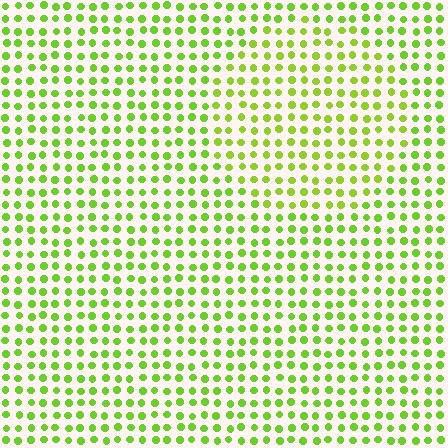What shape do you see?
I see a circle.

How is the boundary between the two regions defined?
The boundary is defined purely by a slight shift in hue (about 14 degrees). Spacing, size, and orientation are identical on both sides.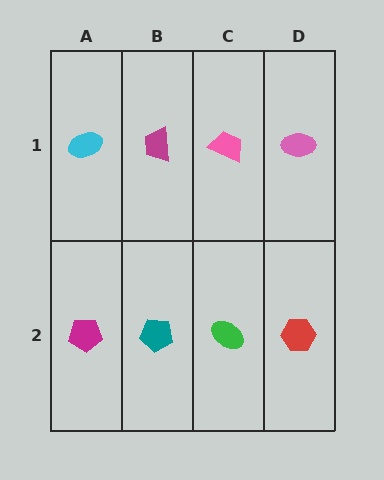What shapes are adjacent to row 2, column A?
A cyan ellipse (row 1, column A), a teal pentagon (row 2, column B).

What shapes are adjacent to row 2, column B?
A magenta trapezoid (row 1, column B), a magenta pentagon (row 2, column A), a green ellipse (row 2, column C).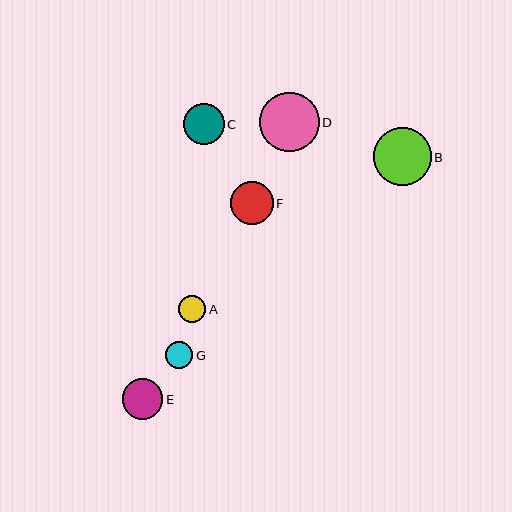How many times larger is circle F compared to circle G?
Circle F is approximately 1.6 times the size of circle G.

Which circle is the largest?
Circle D is the largest with a size of approximately 59 pixels.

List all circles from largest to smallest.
From largest to smallest: D, B, F, C, E, G, A.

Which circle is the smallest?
Circle A is the smallest with a size of approximately 27 pixels.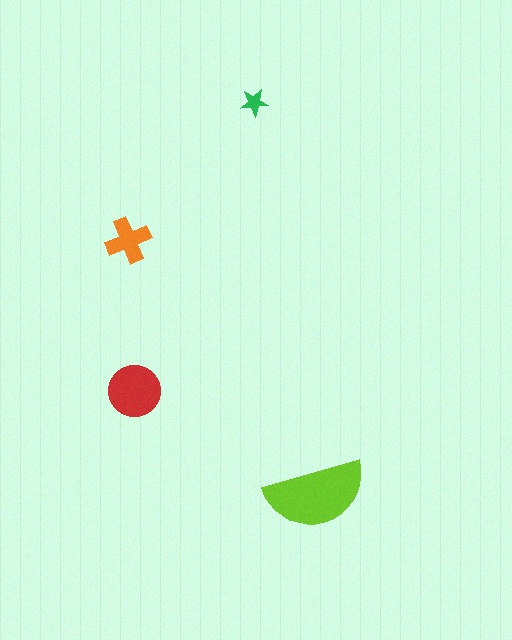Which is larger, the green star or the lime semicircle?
The lime semicircle.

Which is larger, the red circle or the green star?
The red circle.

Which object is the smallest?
The green star.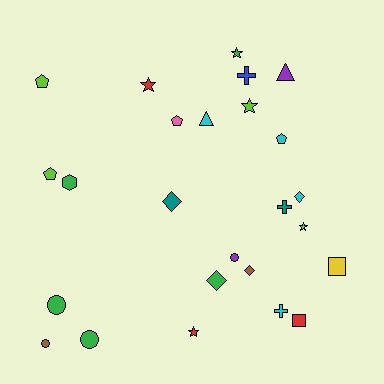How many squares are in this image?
There are 2 squares.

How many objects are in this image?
There are 25 objects.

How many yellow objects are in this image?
There is 1 yellow object.